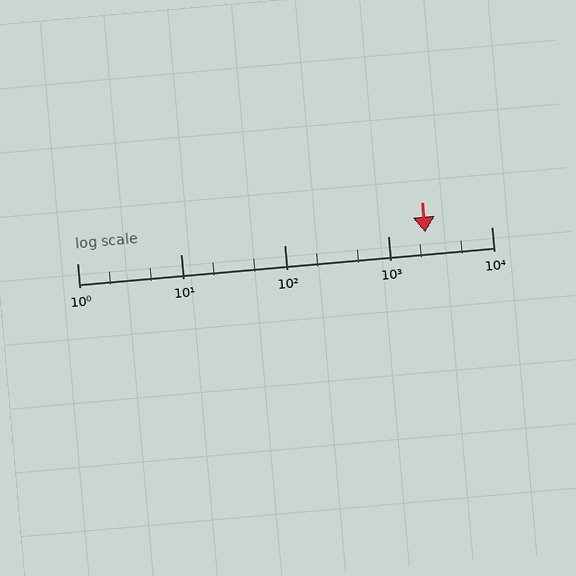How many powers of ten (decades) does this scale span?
The scale spans 4 decades, from 1 to 10000.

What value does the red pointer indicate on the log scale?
The pointer indicates approximately 2300.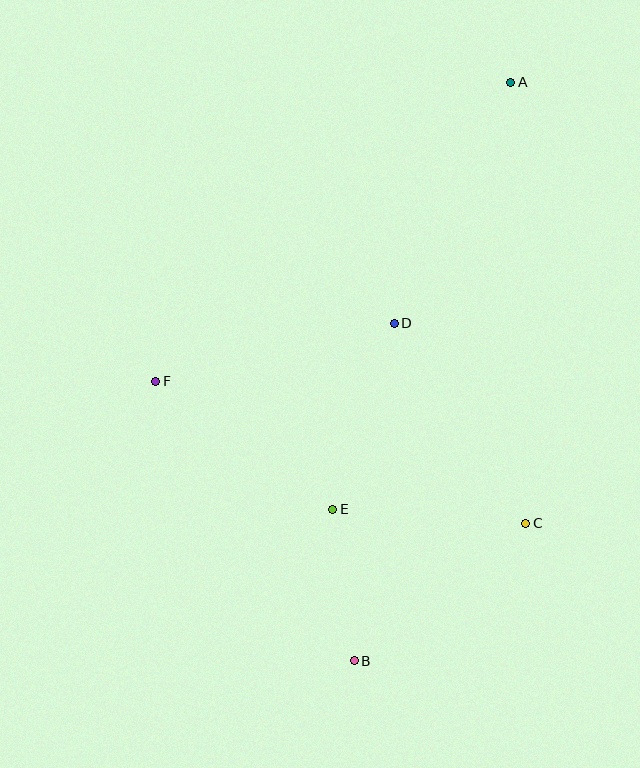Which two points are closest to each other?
Points B and E are closest to each other.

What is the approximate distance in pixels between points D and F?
The distance between D and F is approximately 246 pixels.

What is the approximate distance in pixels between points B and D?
The distance between B and D is approximately 340 pixels.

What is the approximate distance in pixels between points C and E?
The distance between C and E is approximately 194 pixels.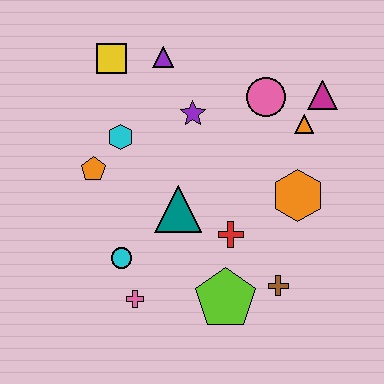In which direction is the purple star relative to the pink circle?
The purple star is to the left of the pink circle.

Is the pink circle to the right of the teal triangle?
Yes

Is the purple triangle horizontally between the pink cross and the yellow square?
No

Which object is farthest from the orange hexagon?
The yellow square is farthest from the orange hexagon.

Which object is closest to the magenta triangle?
The orange triangle is closest to the magenta triangle.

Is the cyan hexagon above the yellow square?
No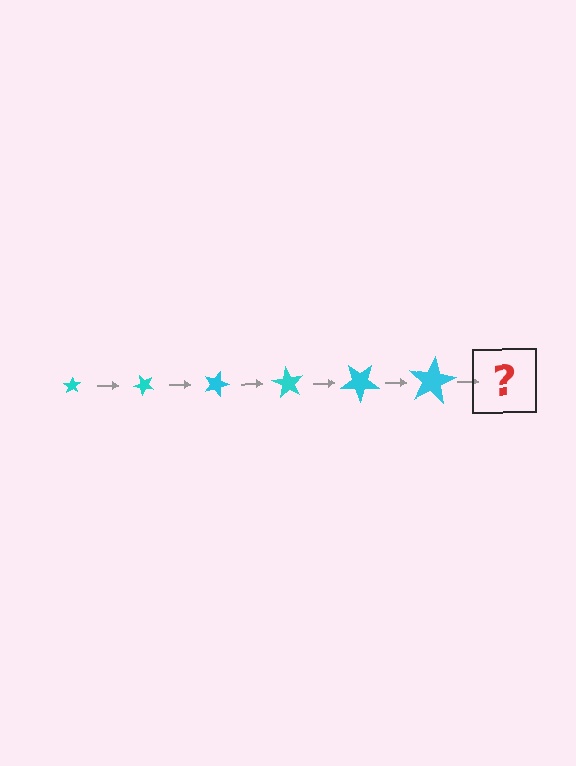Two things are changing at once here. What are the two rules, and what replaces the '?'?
The two rules are that the star grows larger each step and it rotates 45 degrees each step. The '?' should be a star, larger than the previous one and rotated 270 degrees from the start.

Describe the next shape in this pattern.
It should be a star, larger than the previous one and rotated 270 degrees from the start.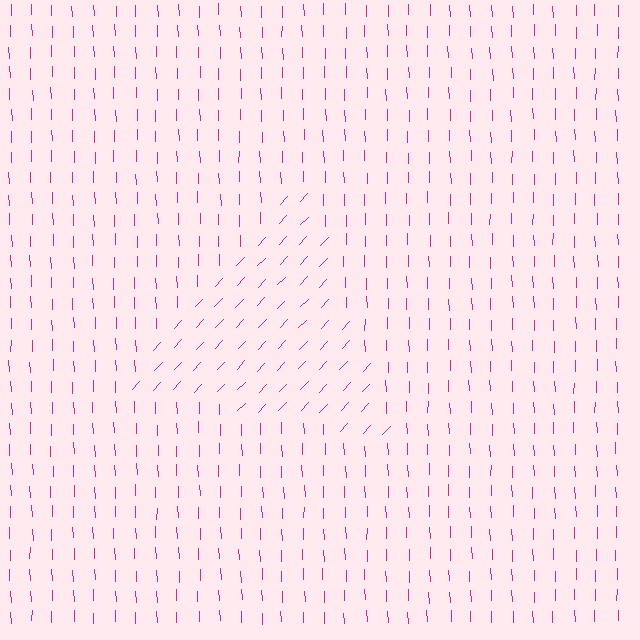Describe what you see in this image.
The image is filled with small magenta line segments. A triangle region in the image has lines oriented differently from the surrounding lines, creating a visible texture boundary.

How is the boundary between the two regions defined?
The boundary is defined purely by a change in line orientation (approximately 45 degrees difference). All lines are the same color and thickness.